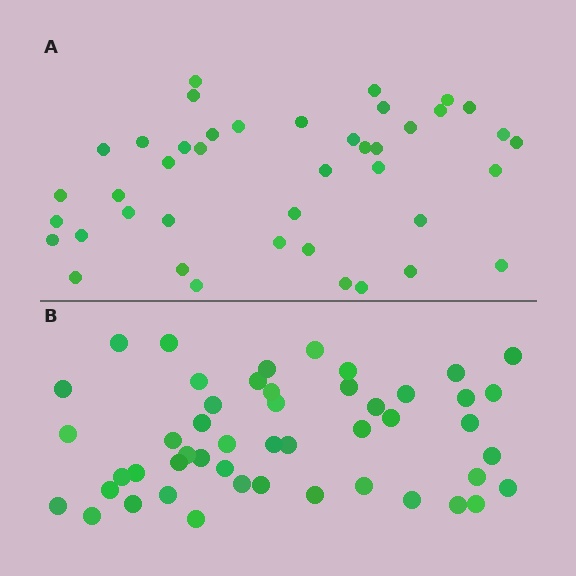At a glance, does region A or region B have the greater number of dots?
Region B (the bottom region) has more dots.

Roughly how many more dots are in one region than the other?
Region B has roughly 8 or so more dots than region A.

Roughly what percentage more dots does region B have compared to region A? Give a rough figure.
About 15% more.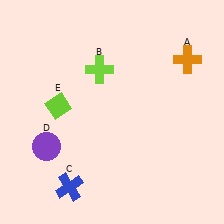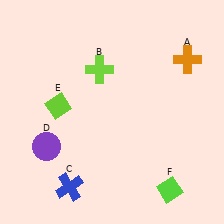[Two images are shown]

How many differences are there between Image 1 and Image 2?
There is 1 difference between the two images.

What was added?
A lime diamond (F) was added in Image 2.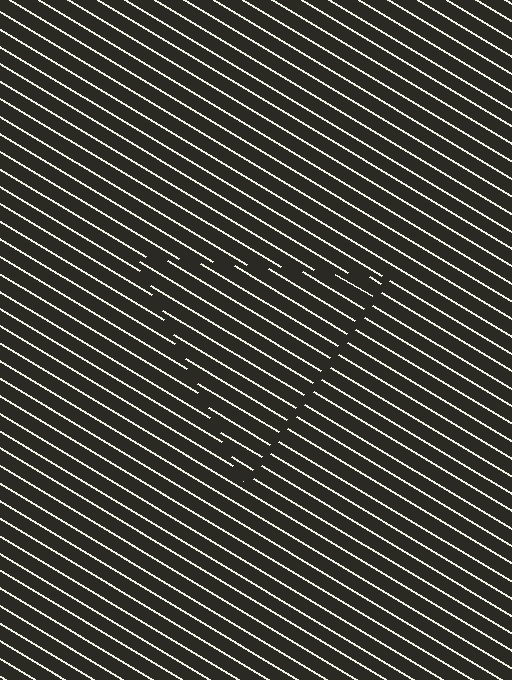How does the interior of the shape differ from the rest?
The interior of the shape contains the same grating, shifted by half a period — the contour is defined by the phase discontinuity where line-ends from the inner and outer gratings abut.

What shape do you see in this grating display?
An illusory triangle. The interior of the shape contains the same grating, shifted by half a period — the contour is defined by the phase discontinuity where line-ends from the inner and outer gratings abut.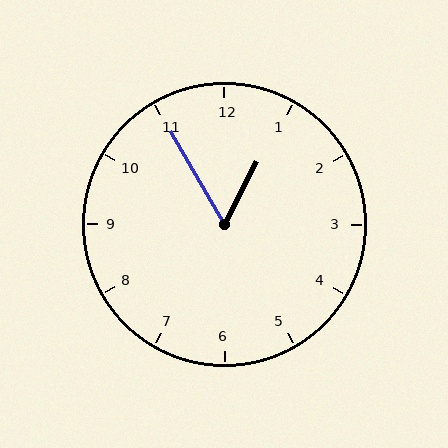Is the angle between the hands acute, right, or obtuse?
It is acute.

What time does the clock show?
12:55.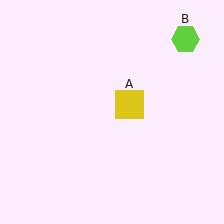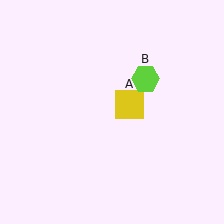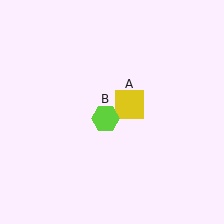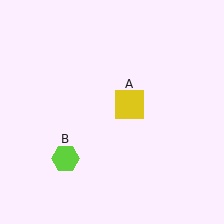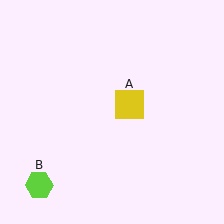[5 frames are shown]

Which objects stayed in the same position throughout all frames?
Yellow square (object A) remained stationary.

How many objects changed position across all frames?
1 object changed position: lime hexagon (object B).